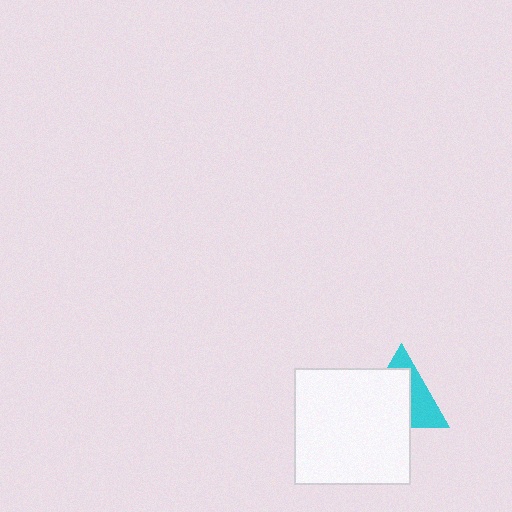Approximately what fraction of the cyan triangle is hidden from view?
Roughly 61% of the cyan triangle is hidden behind the white square.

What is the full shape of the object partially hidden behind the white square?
The partially hidden object is a cyan triangle.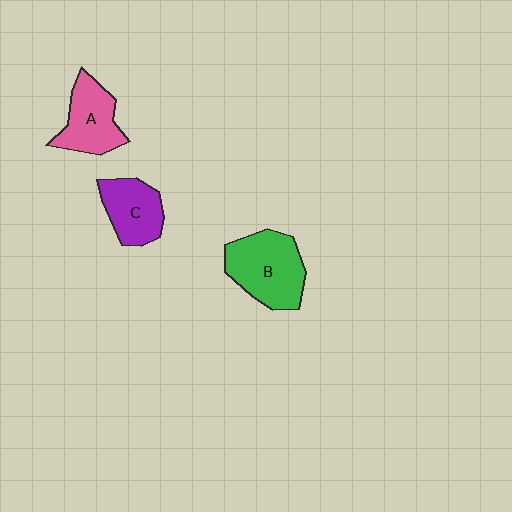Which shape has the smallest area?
Shape C (purple).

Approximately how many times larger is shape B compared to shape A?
Approximately 1.3 times.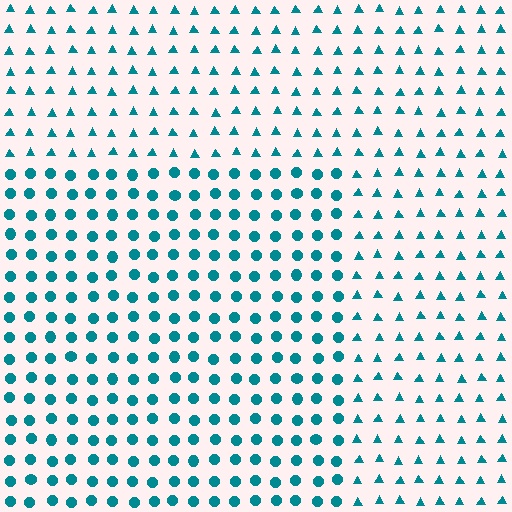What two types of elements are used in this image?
The image uses circles inside the rectangle region and triangles outside it.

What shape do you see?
I see a rectangle.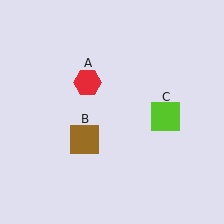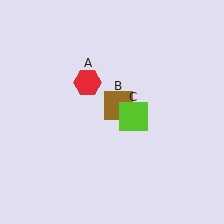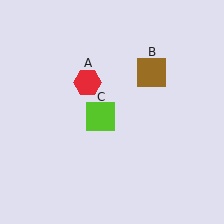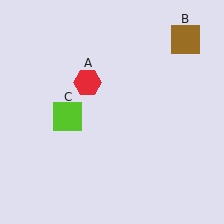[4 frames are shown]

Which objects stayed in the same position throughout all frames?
Red hexagon (object A) remained stationary.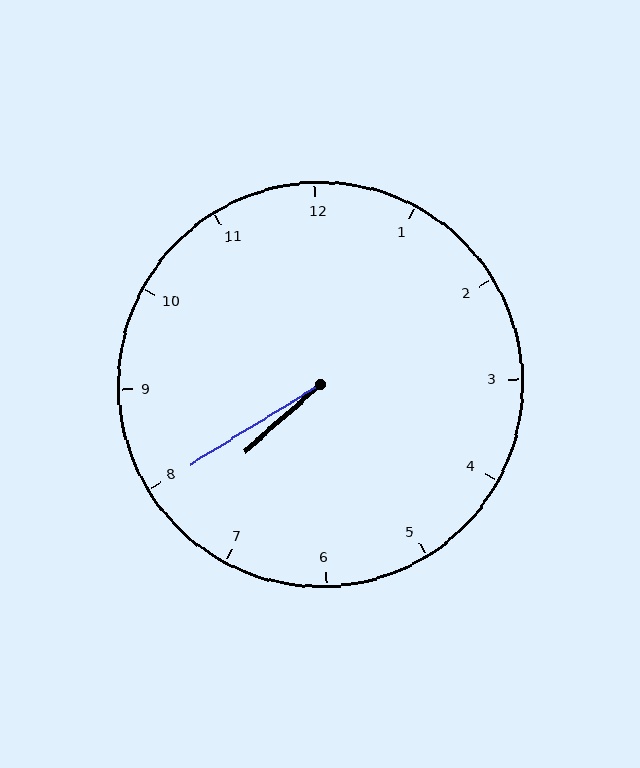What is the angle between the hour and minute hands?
Approximately 10 degrees.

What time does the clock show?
7:40.